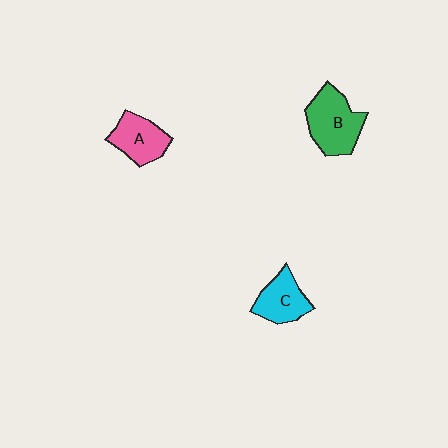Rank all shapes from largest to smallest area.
From largest to smallest: B (green), A (pink), C (cyan).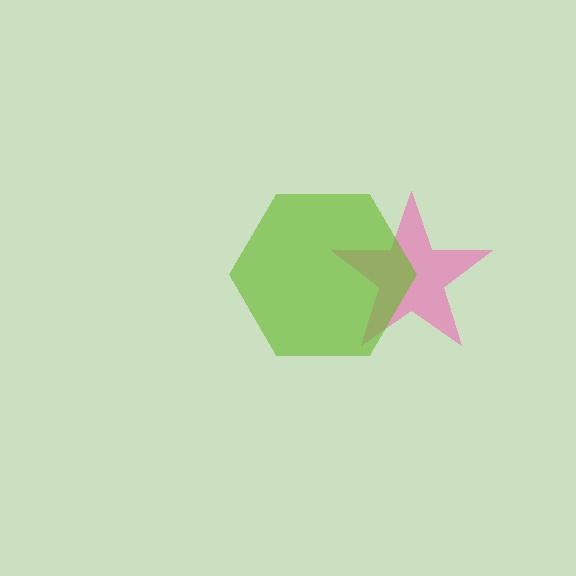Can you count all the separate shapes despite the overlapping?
Yes, there are 2 separate shapes.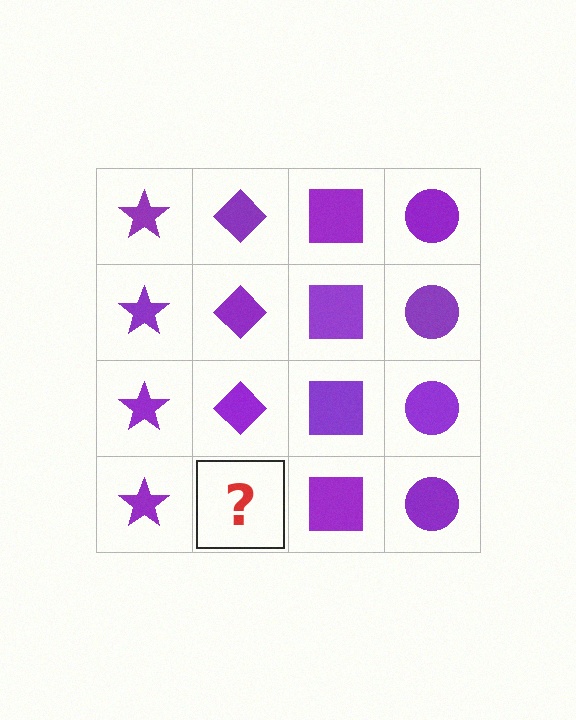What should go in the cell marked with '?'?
The missing cell should contain a purple diamond.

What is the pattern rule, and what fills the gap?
The rule is that each column has a consistent shape. The gap should be filled with a purple diamond.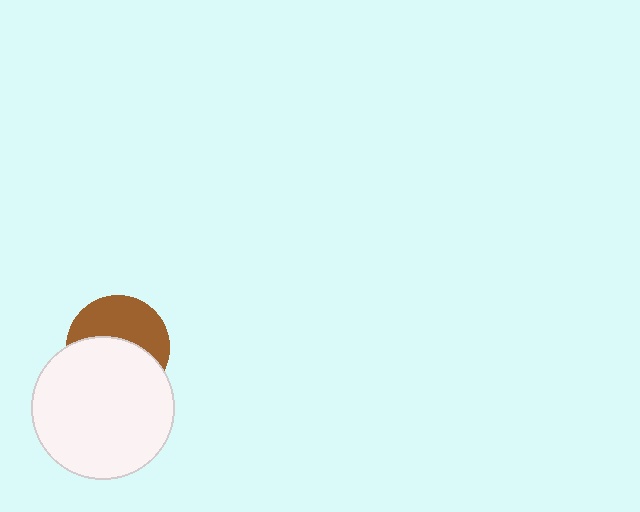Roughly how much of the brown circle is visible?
About half of it is visible (roughly 46%).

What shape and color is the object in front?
The object in front is a white circle.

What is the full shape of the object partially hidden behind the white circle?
The partially hidden object is a brown circle.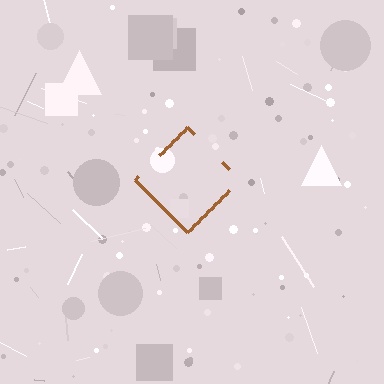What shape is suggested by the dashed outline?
The dashed outline suggests a diamond.